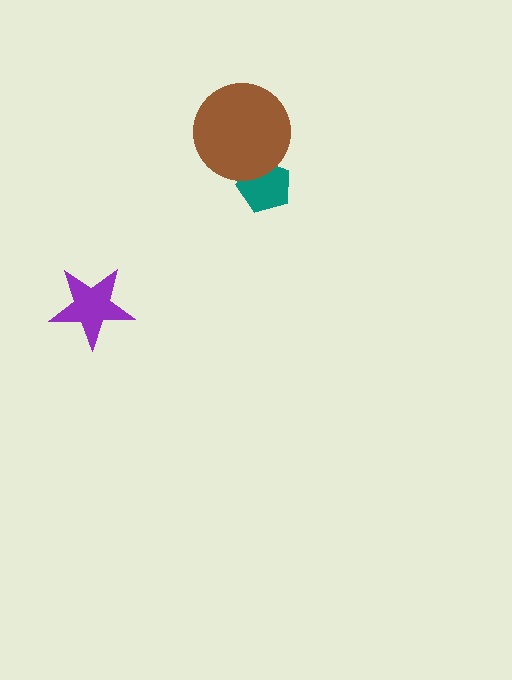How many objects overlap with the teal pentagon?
1 object overlaps with the teal pentagon.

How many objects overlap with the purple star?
0 objects overlap with the purple star.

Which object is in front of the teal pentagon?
The brown circle is in front of the teal pentagon.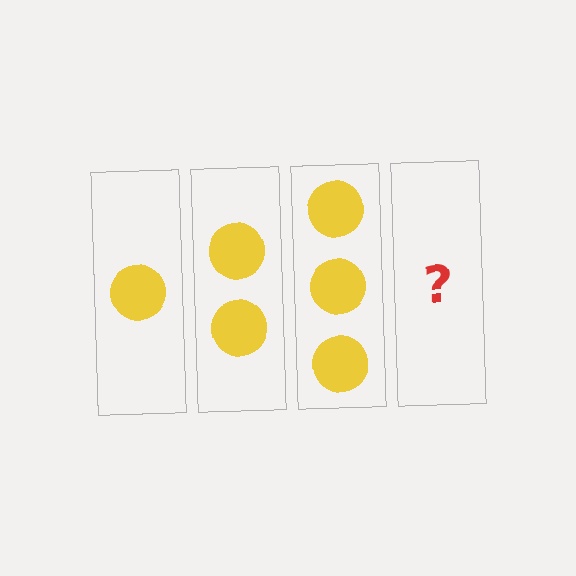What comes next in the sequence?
The next element should be 4 circles.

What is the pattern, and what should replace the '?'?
The pattern is that each step adds one more circle. The '?' should be 4 circles.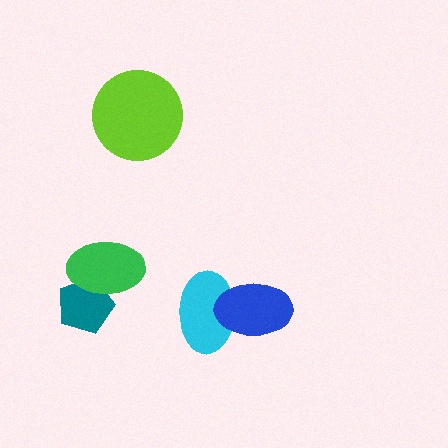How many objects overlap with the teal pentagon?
1 object overlaps with the teal pentagon.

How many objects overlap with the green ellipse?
1 object overlaps with the green ellipse.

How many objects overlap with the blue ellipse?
1 object overlaps with the blue ellipse.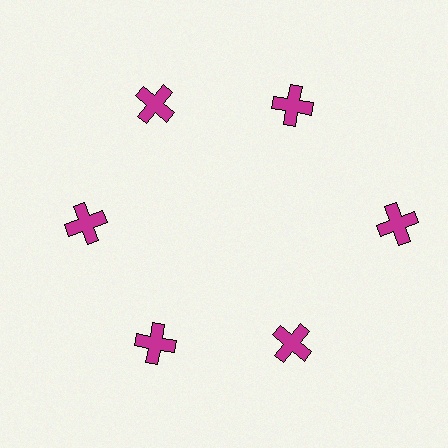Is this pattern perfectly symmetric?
No. The 6 magenta crosses are arranged in a ring, but one element near the 3 o'clock position is pushed outward from the center, breaking the 6-fold rotational symmetry.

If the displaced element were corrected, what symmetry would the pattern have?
It would have 6-fold rotational symmetry — the pattern would map onto itself every 60 degrees.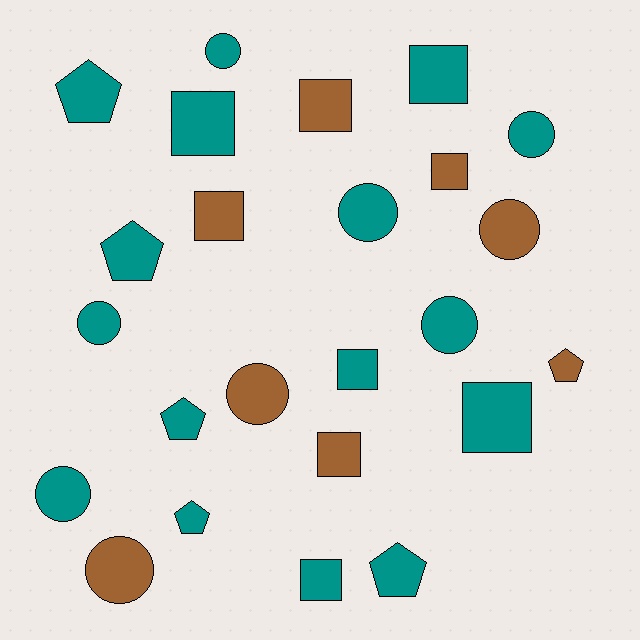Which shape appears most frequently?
Square, with 9 objects.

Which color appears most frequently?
Teal, with 16 objects.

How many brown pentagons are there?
There is 1 brown pentagon.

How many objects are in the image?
There are 24 objects.